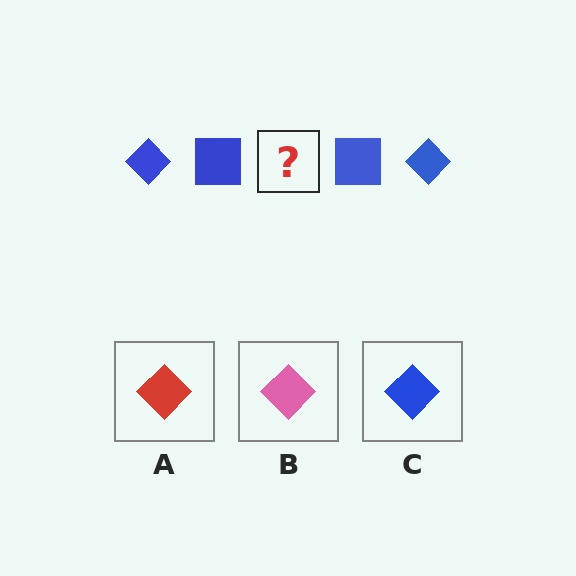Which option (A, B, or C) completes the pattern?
C.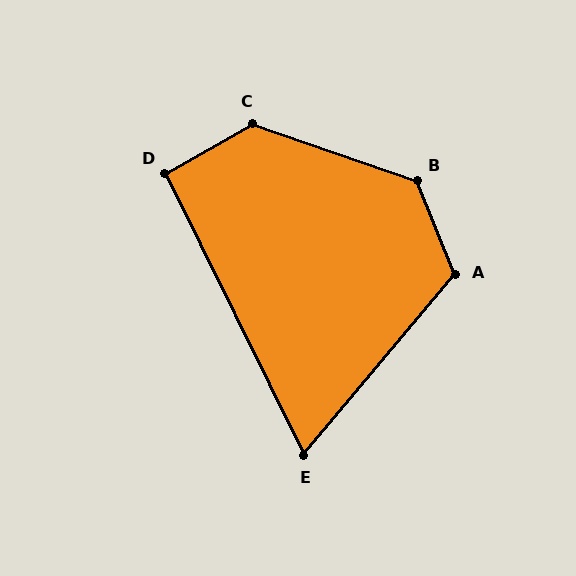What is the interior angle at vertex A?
Approximately 118 degrees (obtuse).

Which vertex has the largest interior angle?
C, at approximately 131 degrees.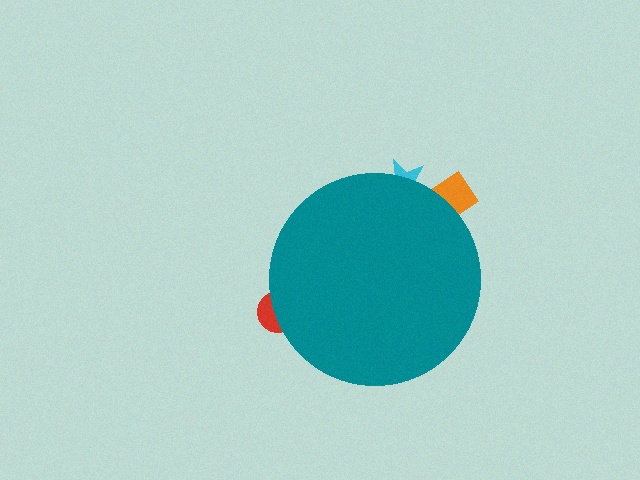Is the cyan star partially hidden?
Yes, the cyan star is partially hidden behind the teal circle.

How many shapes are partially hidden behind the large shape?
3 shapes are partially hidden.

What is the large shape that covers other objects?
A teal circle.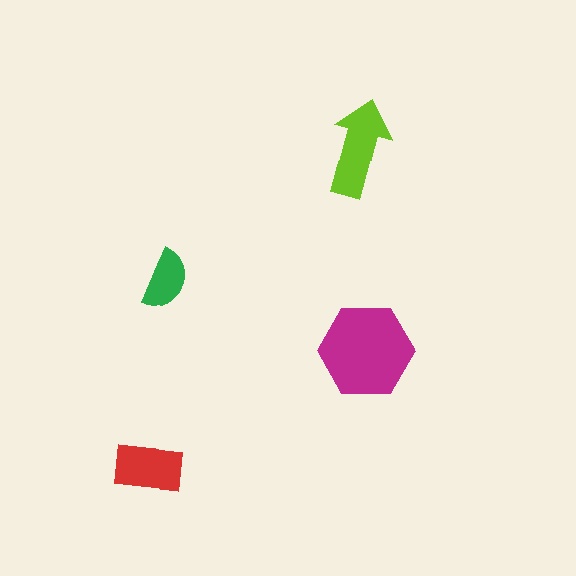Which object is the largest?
The magenta hexagon.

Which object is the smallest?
The green semicircle.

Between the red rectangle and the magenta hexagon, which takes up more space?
The magenta hexagon.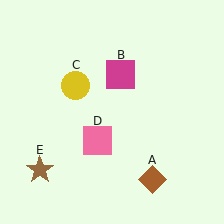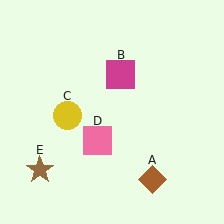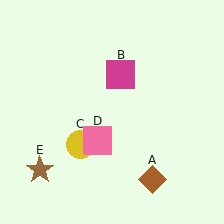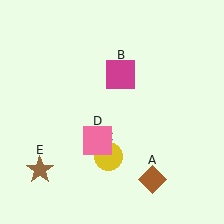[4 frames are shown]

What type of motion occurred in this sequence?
The yellow circle (object C) rotated counterclockwise around the center of the scene.